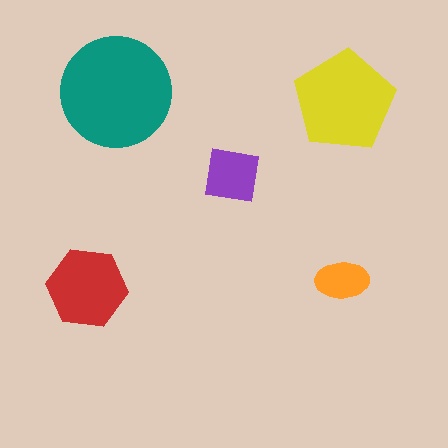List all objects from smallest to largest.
The orange ellipse, the purple square, the red hexagon, the yellow pentagon, the teal circle.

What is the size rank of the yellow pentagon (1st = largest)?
2nd.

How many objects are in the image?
There are 5 objects in the image.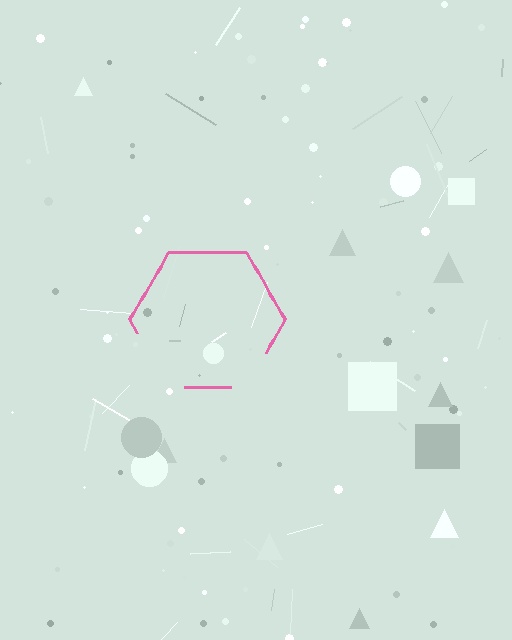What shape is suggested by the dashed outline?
The dashed outline suggests a hexagon.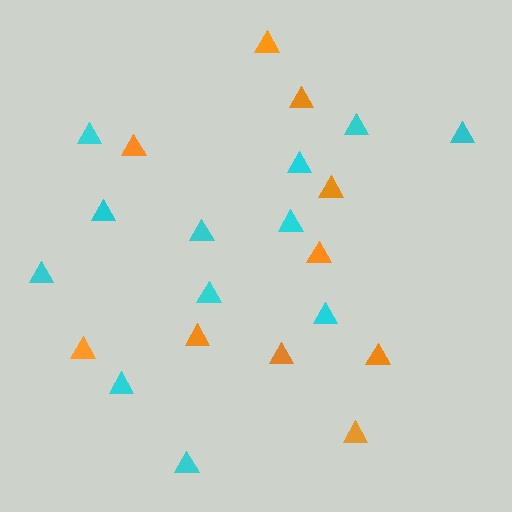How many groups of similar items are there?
There are 2 groups: one group of cyan triangles (12) and one group of orange triangles (10).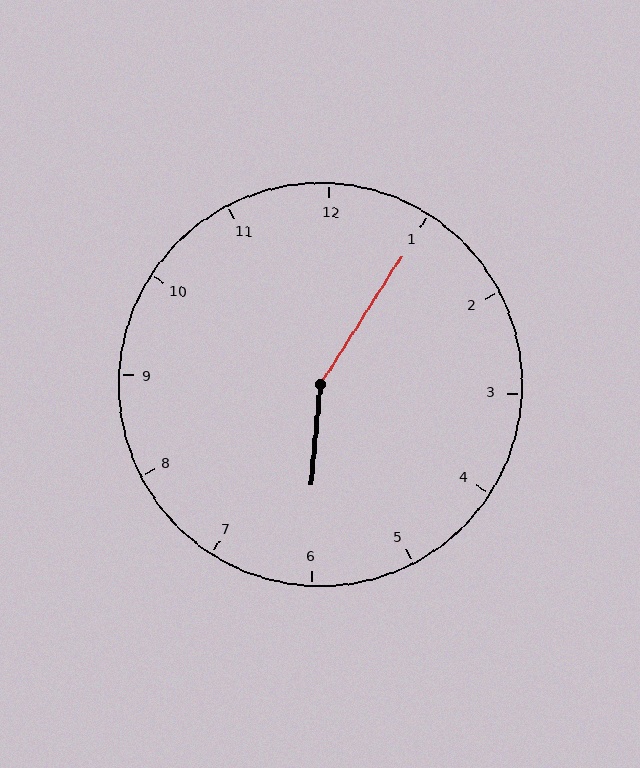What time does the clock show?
6:05.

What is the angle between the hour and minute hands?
Approximately 152 degrees.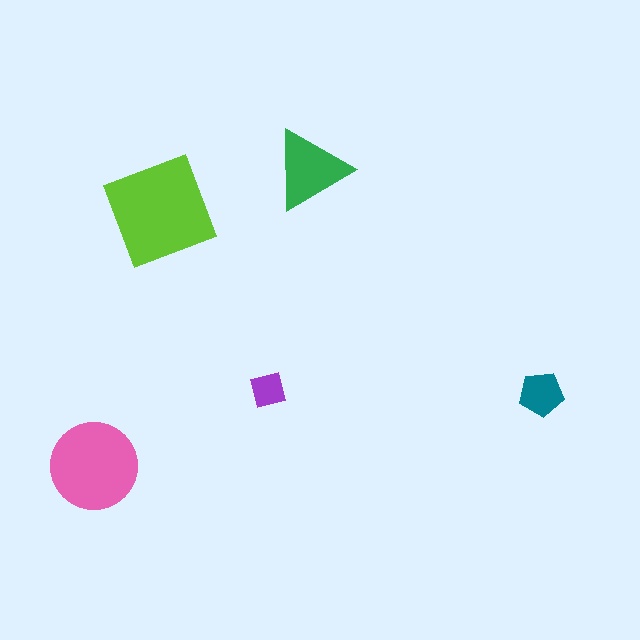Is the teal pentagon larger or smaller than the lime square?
Smaller.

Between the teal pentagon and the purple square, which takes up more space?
The teal pentagon.